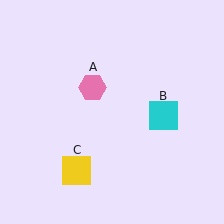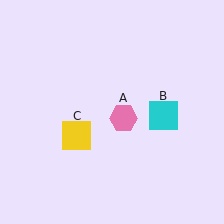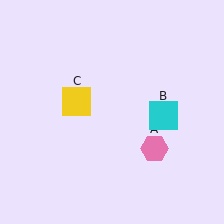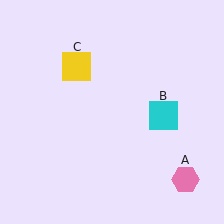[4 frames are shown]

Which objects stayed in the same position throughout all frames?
Cyan square (object B) remained stationary.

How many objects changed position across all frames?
2 objects changed position: pink hexagon (object A), yellow square (object C).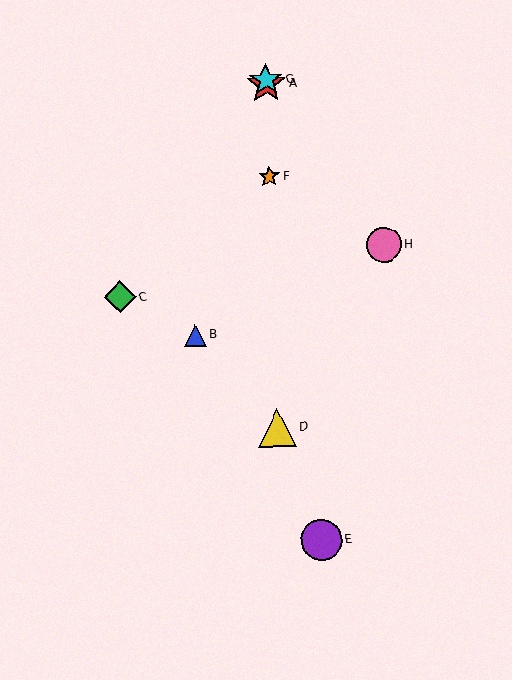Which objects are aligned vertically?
Objects A, D, F, G are aligned vertically.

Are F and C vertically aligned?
No, F is at x≈269 and C is at x≈120.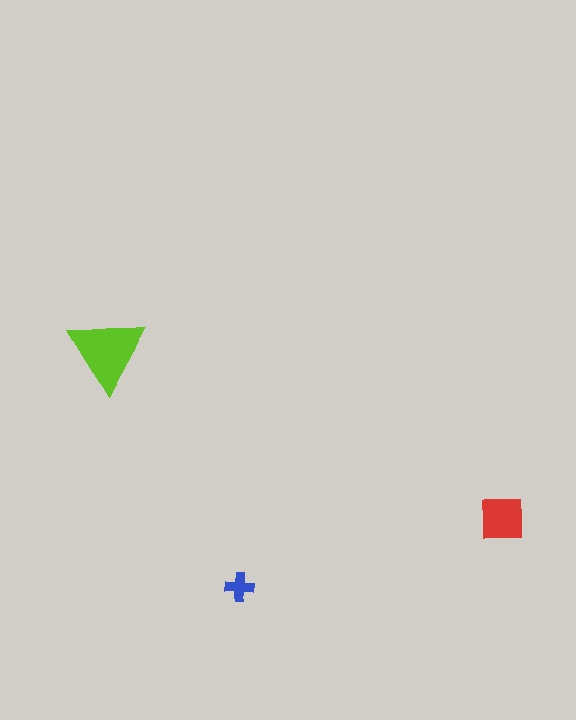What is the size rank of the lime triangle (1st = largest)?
1st.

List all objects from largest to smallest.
The lime triangle, the red square, the blue cross.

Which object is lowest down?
The blue cross is bottommost.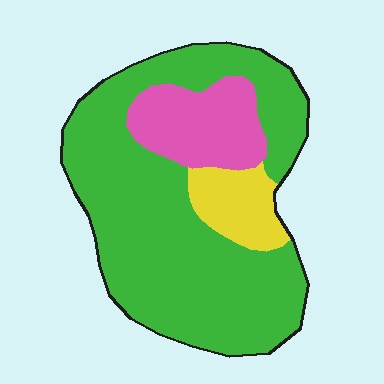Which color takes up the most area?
Green, at roughly 75%.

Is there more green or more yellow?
Green.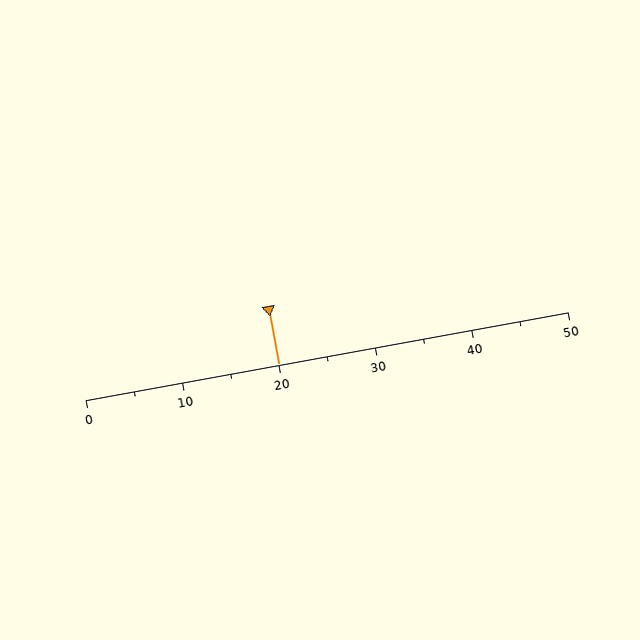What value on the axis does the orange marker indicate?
The marker indicates approximately 20.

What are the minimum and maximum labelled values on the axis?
The axis runs from 0 to 50.